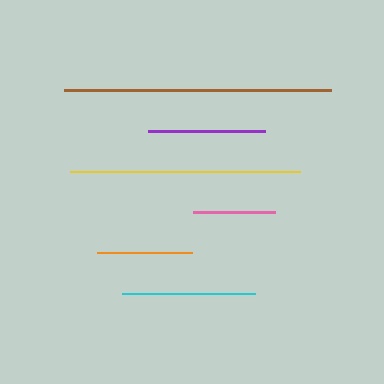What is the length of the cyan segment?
The cyan segment is approximately 132 pixels long.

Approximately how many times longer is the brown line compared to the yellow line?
The brown line is approximately 1.2 times the length of the yellow line.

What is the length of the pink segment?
The pink segment is approximately 82 pixels long.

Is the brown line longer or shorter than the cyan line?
The brown line is longer than the cyan line.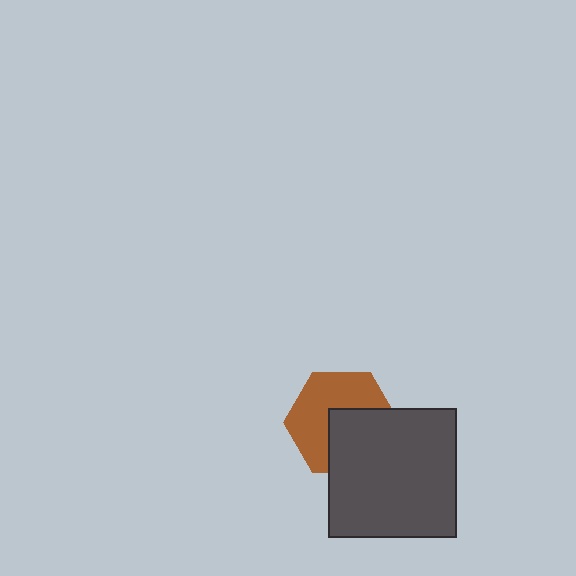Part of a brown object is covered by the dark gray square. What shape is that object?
It is a hexagon.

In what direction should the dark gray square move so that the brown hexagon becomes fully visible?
The dark gray square should move toward the lower-right. That is the shortest direction to clear the overlap and leave the brown hexagon fully visible.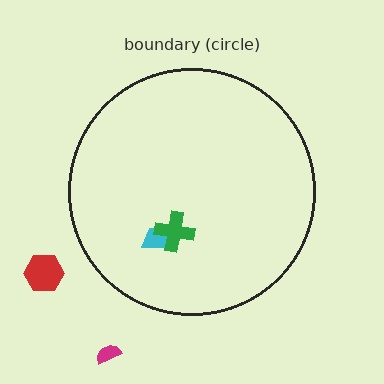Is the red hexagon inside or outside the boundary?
Outside.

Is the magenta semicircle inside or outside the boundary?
Outside.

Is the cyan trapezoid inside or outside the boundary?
Inside.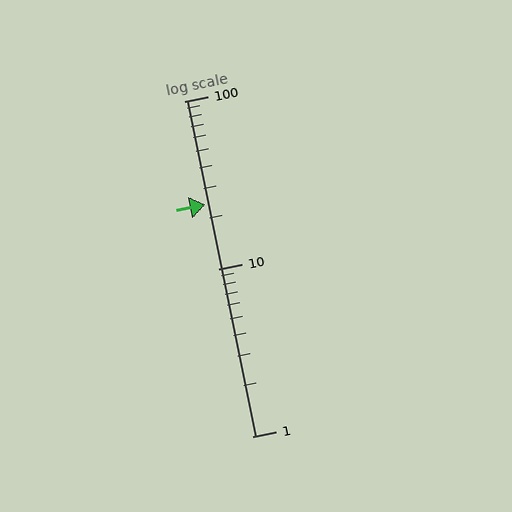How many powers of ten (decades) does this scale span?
The scale spans 2 decades, from 1 to 100.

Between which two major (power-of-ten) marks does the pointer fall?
The pointer is between 10 and 100.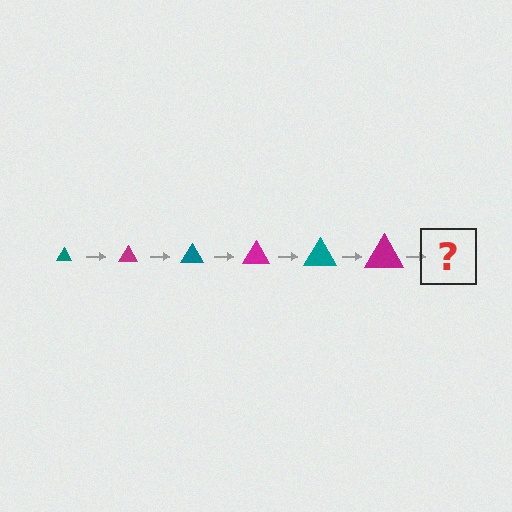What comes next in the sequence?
The next element should be a teal triangle, larger than the previous one.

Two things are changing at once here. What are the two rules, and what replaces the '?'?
The two rules are that the triangle grows larger each step and the color cycles through teal and magenta. The '?' should be a teal triangle, larger than the previous one.